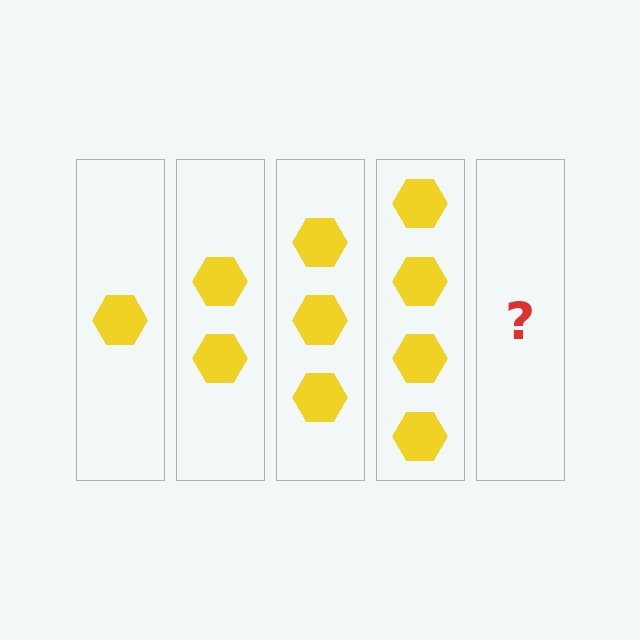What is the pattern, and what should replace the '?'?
The pattern is that each step adds one more hexagon. The '?' should be 5 hexagons.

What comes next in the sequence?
The next element should be 5 hexagons.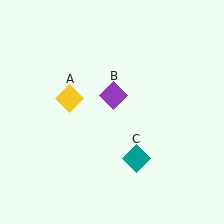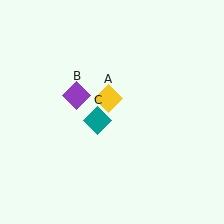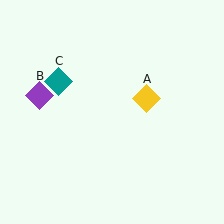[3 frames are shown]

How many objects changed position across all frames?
3 objects changed position: yellow diamond (object A), purple diamond (object B), teal diamond (object C).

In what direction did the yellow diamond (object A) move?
The yellow diamond (object A) moved right.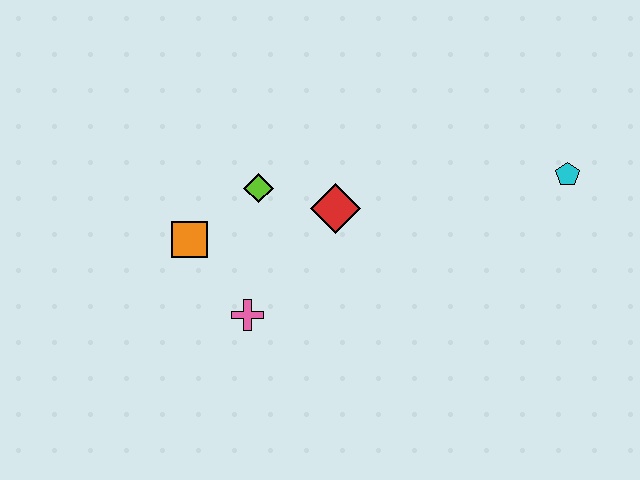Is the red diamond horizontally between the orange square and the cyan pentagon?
Yes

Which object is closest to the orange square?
The lime diamond is closest to the orange square.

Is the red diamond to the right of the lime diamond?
Yes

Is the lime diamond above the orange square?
Yes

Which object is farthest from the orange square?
The cyan pentagon is farthest from the orange square.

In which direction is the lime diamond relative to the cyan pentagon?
The lime diamond is to the left of the cyan pentagon.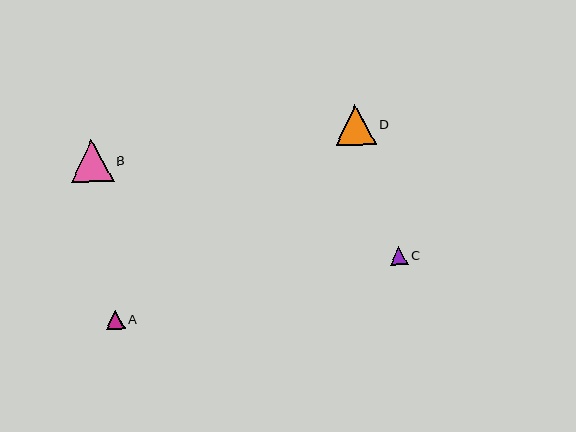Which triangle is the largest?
Triangle B is the largest with a size of approximately 42 pixels.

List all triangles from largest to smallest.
From largest to smallest: B, D, A, C.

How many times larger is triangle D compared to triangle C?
Triangle D is approximately 2.2 times the size of triangle C.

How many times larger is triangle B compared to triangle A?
Triangle B is approximately 2.2 times the size of triangle A.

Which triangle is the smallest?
Triangle C is the smallest with a size of approximately 19 pixels.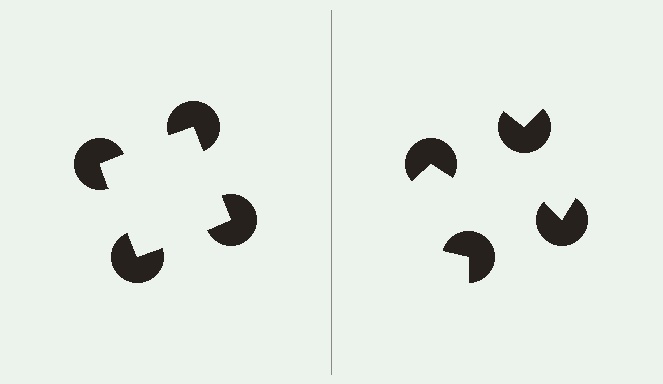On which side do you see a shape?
An illusory square appears on the left side. On the right side the wedge cuts are rotated, so no coherent shape forms.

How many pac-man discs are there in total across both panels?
8 — 4 on each side.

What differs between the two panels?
The pac-man discs are positioned identically on both sides; only the wedge orientations differ. On the left they align to a square; on the right they are misaligned.